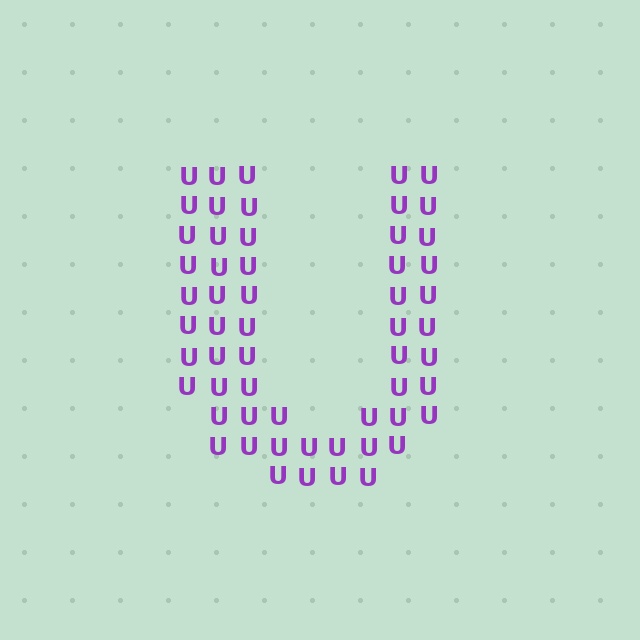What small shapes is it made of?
It is made of small letter U's.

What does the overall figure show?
The overall figure shows the letter U.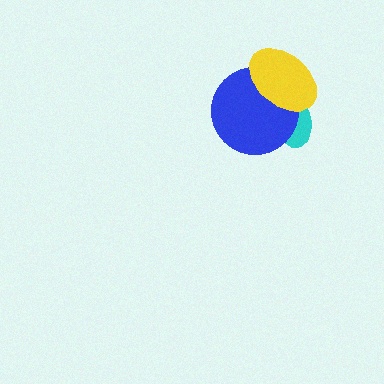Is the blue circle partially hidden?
Yes, it is partially covered by another shape.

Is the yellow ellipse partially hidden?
No, no other shape covers it.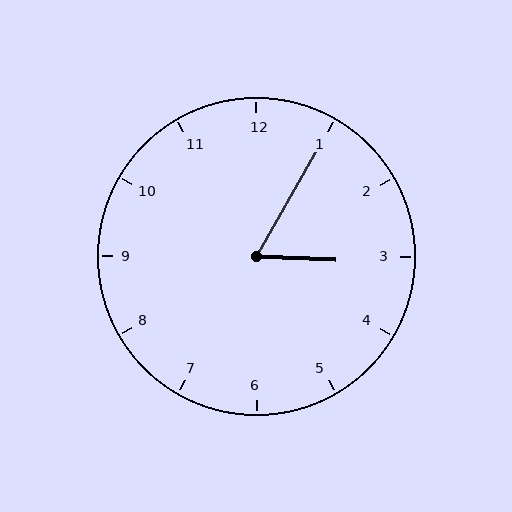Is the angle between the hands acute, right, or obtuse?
It is acute.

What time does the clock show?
3:05.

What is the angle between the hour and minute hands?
Approximately 62 degrees.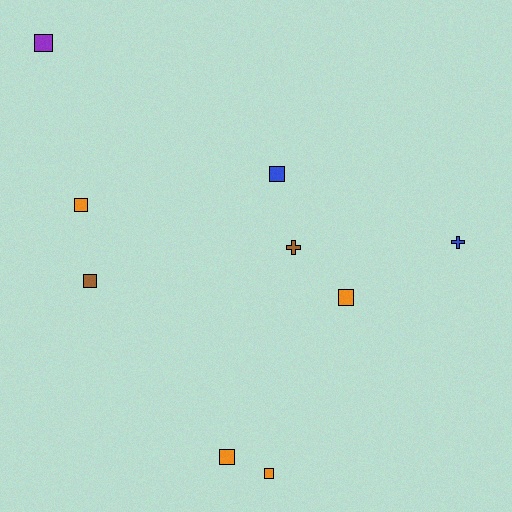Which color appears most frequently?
Orange, with 4 objects.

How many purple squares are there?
There is 1 purple square.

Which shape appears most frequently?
Square, with 7 objects.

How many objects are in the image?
There are 9 objects.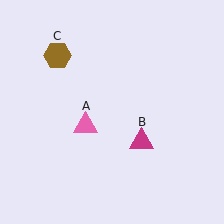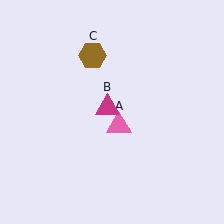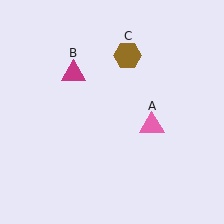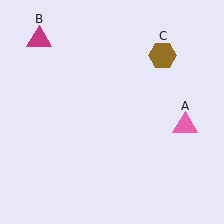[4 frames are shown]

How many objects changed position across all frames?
3 objects changed position: pink triangle (object A), magenta triangle (object B), brown hexagon (object C).